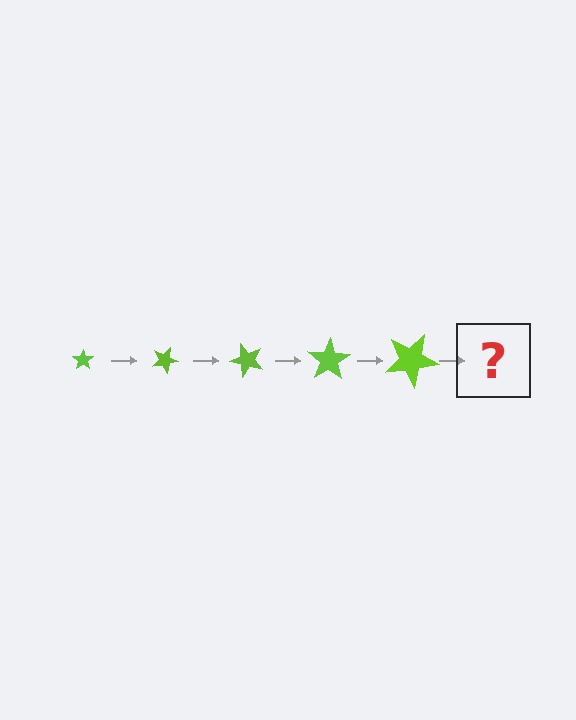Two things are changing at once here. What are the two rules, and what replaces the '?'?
The two rules are that the star grows larger each step and it rotates 25 degrees each step. The '?' should be a star, larger than the previous one and rotated 125 degrees from the start.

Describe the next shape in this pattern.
It should be a star, larger than the previous one and rotated 125 degrees from the start.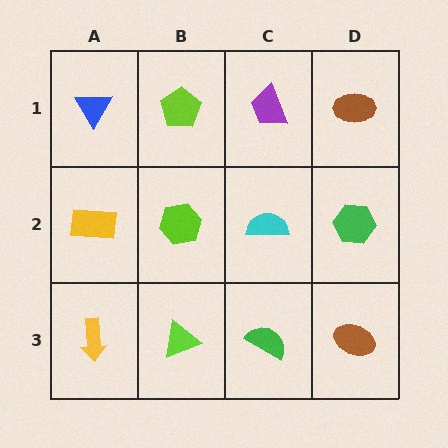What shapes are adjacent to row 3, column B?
A lime hexagon (row 2, column B), a yellow arrow (row 3, column A), a green semicircle (row 3, column C).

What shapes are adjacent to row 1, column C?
A cyan semicircle (row 2, column C), a lime pentagon (row 1, column B), a brown ellipse (row 1, column D).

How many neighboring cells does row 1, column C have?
3.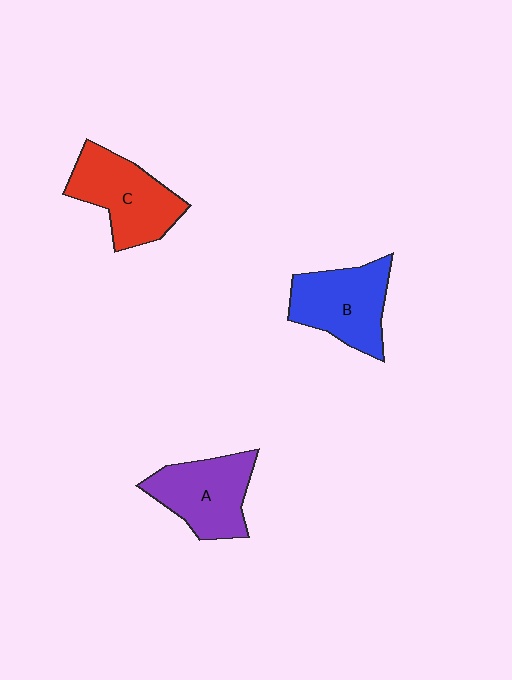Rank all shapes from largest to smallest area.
From largest to smallest: C (red), B (blue), A (purple).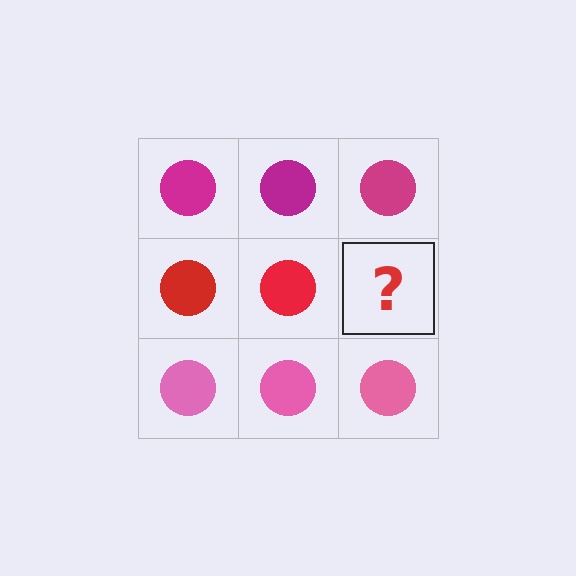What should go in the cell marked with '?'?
The missing cell should contain a red circle.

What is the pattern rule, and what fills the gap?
The rule is that each row has a consistent color. The gap should be filled with a red circle.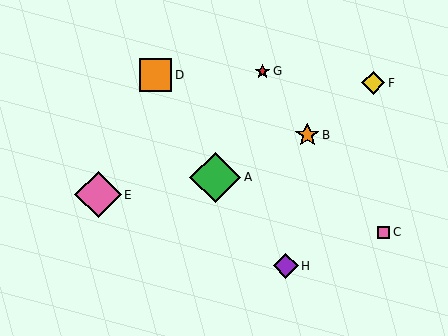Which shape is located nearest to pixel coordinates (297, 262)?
The purple diamond (labeled H) at (286, 266) is nearest to that location.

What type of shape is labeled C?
Shape C is a pink square.